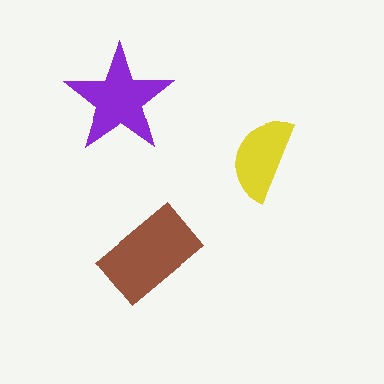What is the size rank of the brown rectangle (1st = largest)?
1st.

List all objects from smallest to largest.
The yellow semicircle, the purple star, the brown rectangle.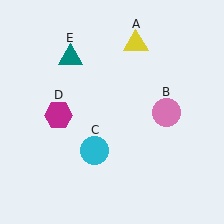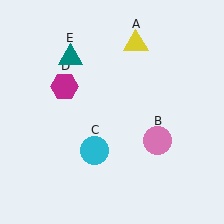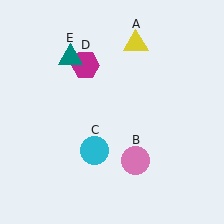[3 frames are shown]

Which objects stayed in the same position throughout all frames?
Yellow triangle (object A) and cyan circle (object C) and teal triangle (object E) remained stationary.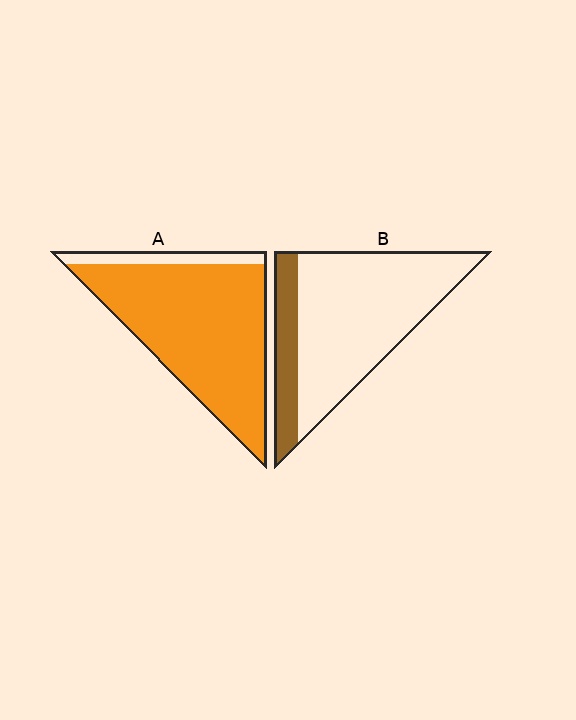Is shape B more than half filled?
No.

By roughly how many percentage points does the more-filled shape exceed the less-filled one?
By roughly 70 percentage points (A over B).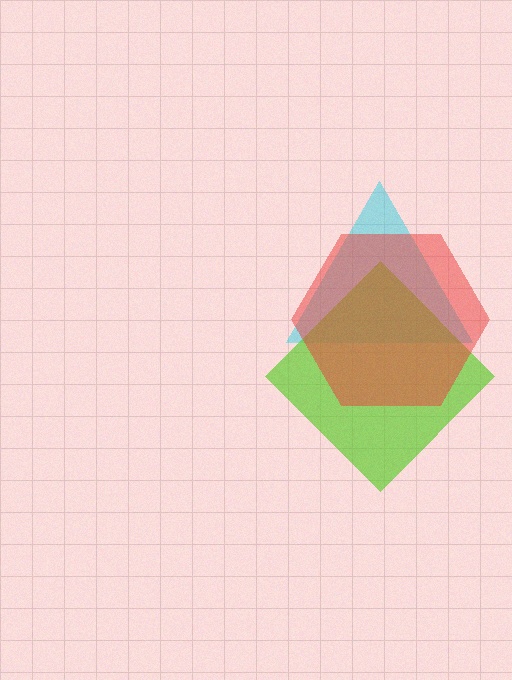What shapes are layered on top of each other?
The layered shapes are: a cyan triangle, a lime diamond, a red hexagon.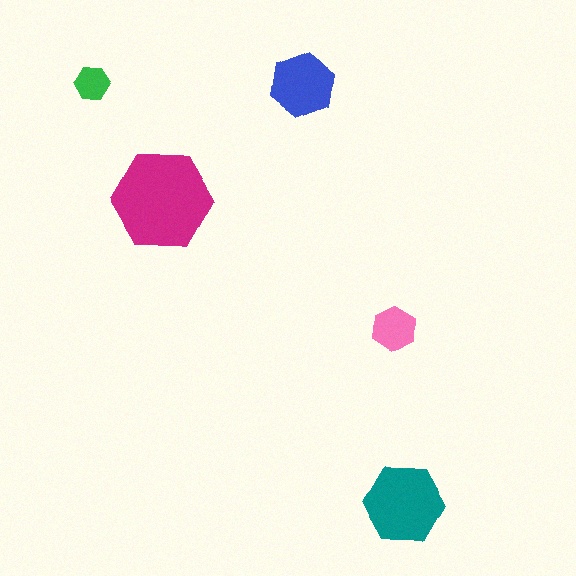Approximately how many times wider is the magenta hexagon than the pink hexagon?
About 2 times wider.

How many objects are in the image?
There are 5 objects in the image.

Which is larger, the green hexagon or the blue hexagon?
The blue one.